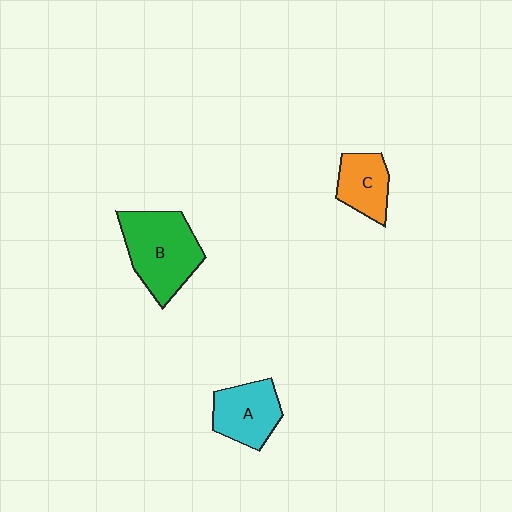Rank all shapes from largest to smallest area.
From largest to smallest: B (green), A (cyan), C (orange).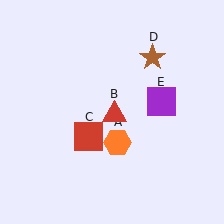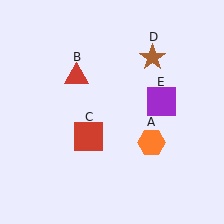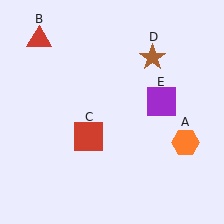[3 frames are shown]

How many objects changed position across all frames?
2 objects changed position: orange hexagon (object A), red triangle (object B).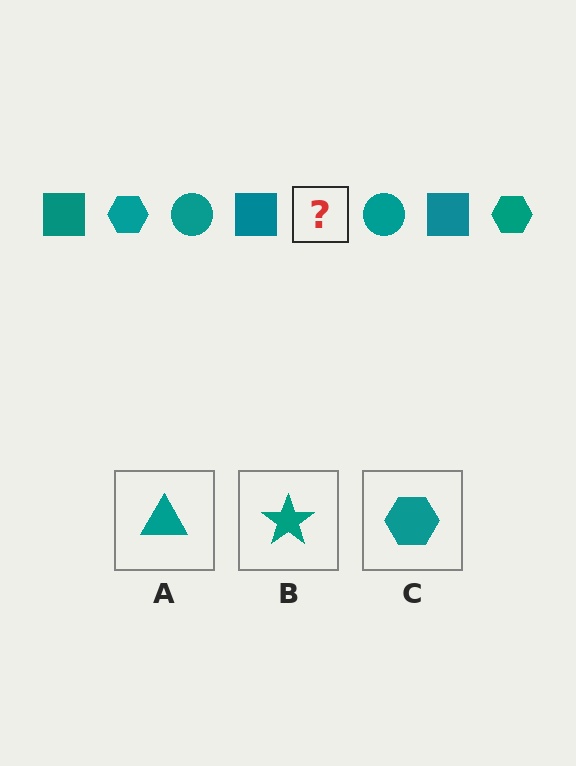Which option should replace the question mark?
Option C.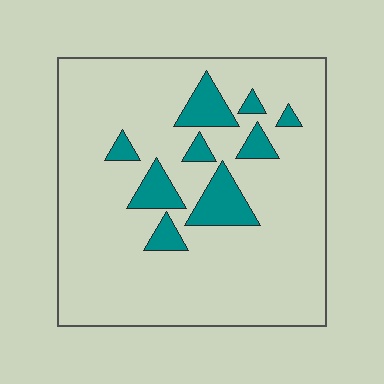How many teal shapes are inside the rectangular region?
9.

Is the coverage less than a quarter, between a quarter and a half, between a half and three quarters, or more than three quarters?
Less than a quarter.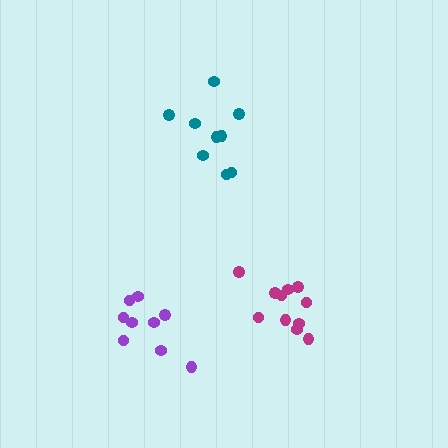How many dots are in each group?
Group 1: 9 dots, Group 2: 11 dots, Group 3: 9 dots (29 total).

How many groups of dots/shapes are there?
There are 3 groups.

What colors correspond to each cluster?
The clusters are colored: teal, magenta, purple.